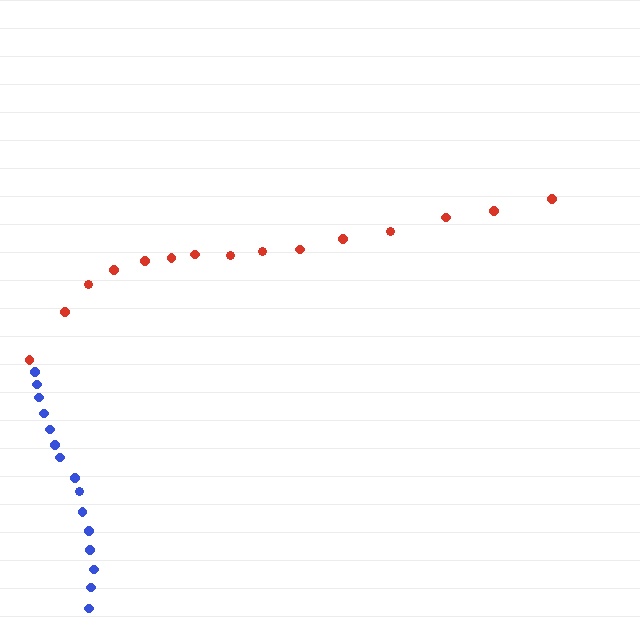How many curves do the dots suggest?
There are 2 distinct paths.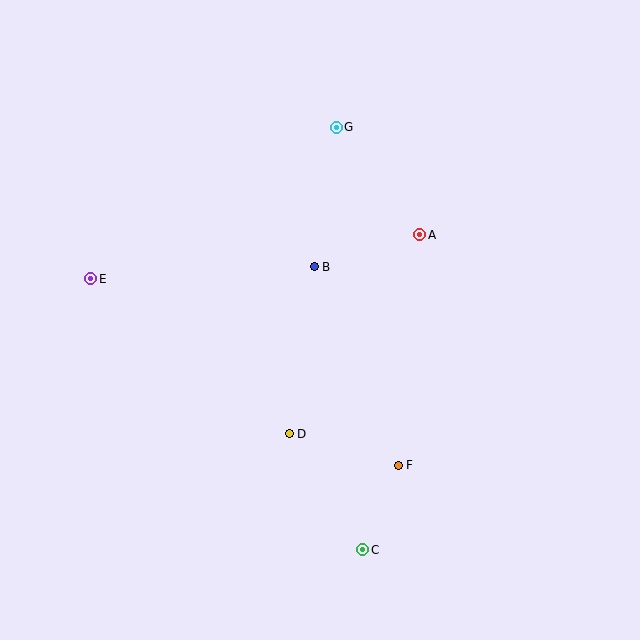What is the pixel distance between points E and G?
The distance between E and G is 288 pixels.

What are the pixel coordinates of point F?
Point F is at (398, 465).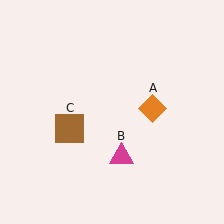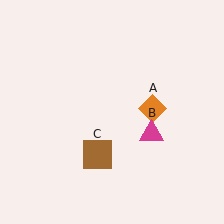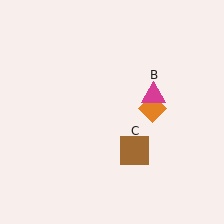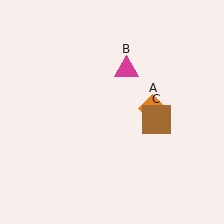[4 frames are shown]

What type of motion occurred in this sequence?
The magenta triangle (object B), brown square (object C) rotated counterclockwise around the center of the scene.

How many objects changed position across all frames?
2 objects changed position: magenta triangle (object B), brown square (object C).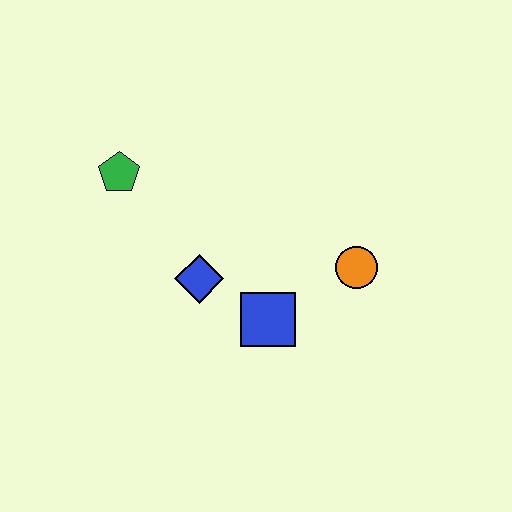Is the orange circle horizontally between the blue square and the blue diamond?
No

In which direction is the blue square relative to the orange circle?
The blue square is to the left of the orange circle.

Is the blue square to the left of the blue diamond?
No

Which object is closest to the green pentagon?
The blue diamond is closest to the green pentagon.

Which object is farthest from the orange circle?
The green pentagon is farthest from the orange circle.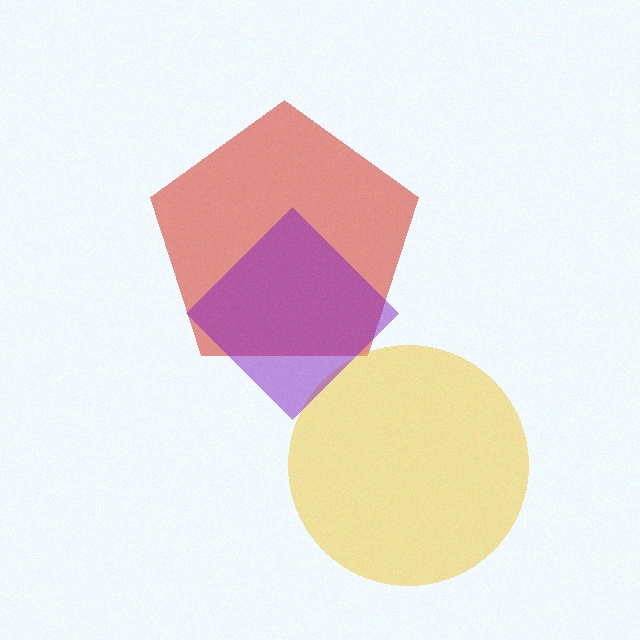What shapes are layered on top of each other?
The layered shapes are: a red pentagon, a yellow circle, a purple diamond.